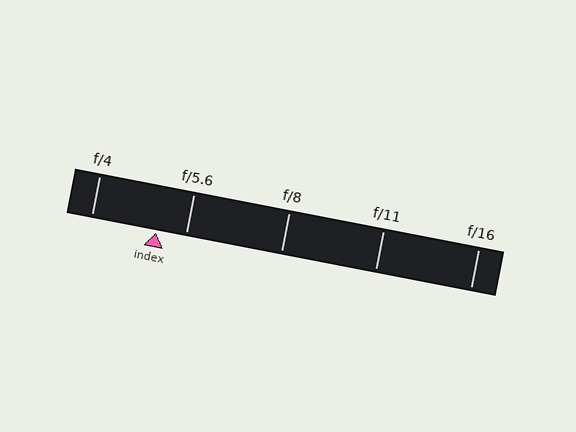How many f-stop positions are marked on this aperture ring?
There are 5 f-stop positions marked.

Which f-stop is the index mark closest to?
The index mark is closest to f/5.6.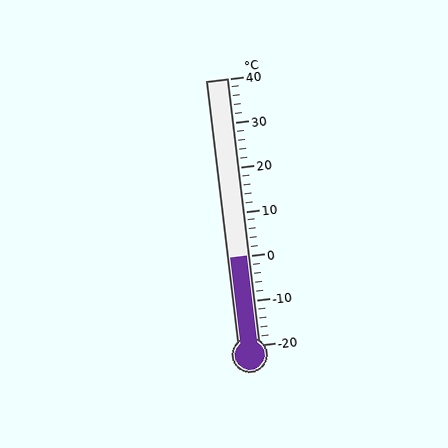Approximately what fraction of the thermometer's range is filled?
The thermometer is filled to approximately 35% of its range.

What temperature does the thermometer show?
The thermometer shows approximately 0°C.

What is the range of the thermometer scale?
The thermometer scale ranges from -20°C to 40°C.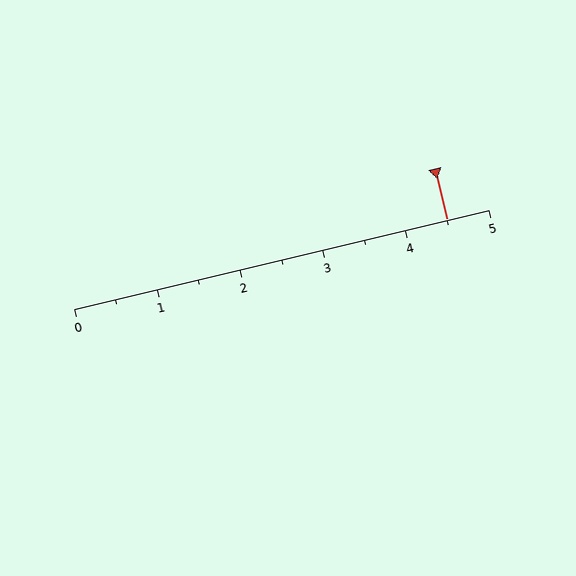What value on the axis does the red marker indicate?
The marker indicates approximately 4.5.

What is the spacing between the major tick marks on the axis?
The major ticks are spaced 1 apart.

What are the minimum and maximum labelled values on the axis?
The axis runs from 0 to 5.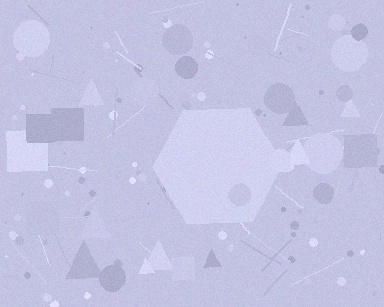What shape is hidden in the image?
A hexagon is hidden in the image.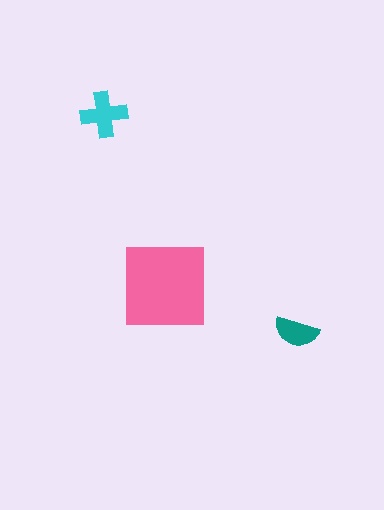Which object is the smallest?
The teal semicircle.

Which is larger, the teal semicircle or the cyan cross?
The cyan cross.